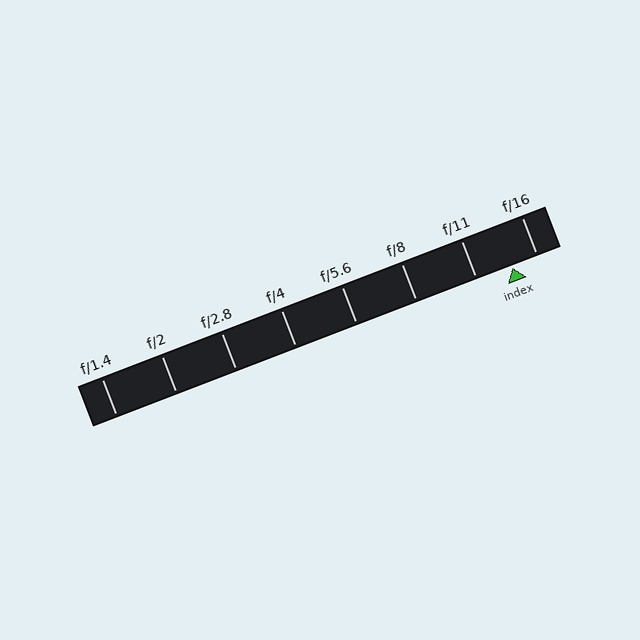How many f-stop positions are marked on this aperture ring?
There are 8 f-stop positions marked.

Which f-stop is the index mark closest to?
The index mark is closest to f/16.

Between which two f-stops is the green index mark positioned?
The index mark is between f/11 and f/16.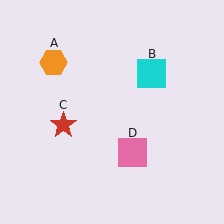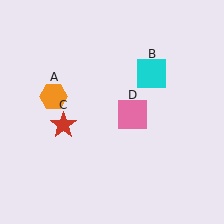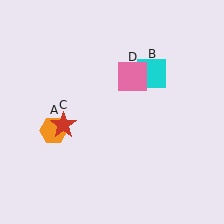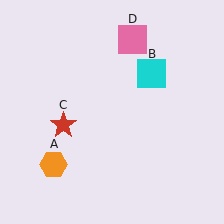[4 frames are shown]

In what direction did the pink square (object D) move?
The pink square (object D) moved up.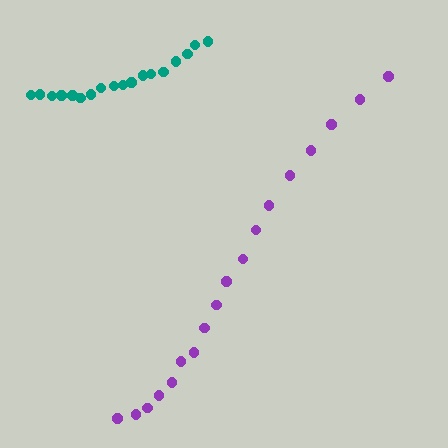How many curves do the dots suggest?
There are 2 distinct paths.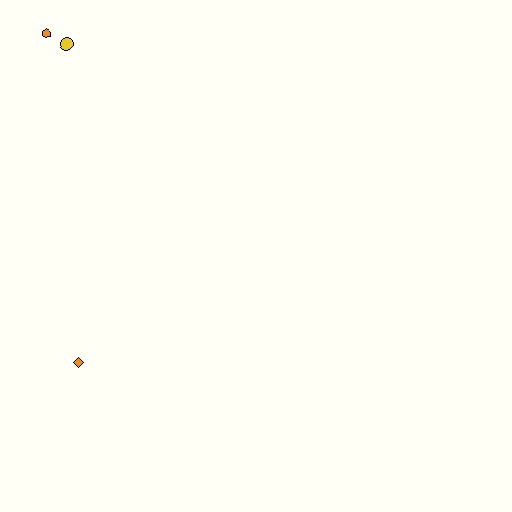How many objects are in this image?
There are 3 objects.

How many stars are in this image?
There are no stars.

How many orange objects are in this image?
There are 2 orange objects.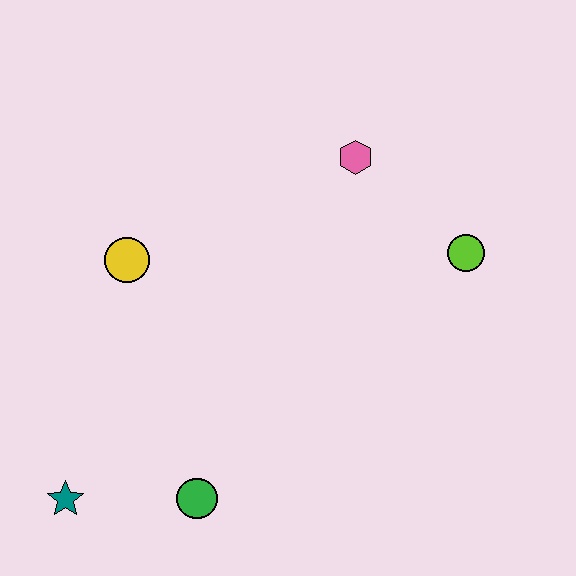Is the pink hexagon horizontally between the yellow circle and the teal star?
No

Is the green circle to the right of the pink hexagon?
No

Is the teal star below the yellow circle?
Yes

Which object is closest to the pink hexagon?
The lime circle is closest to the pink hexagon.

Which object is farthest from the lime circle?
The teal star is farthest from the lime circle.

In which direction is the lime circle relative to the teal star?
The lime circle is to the right of the teal star.